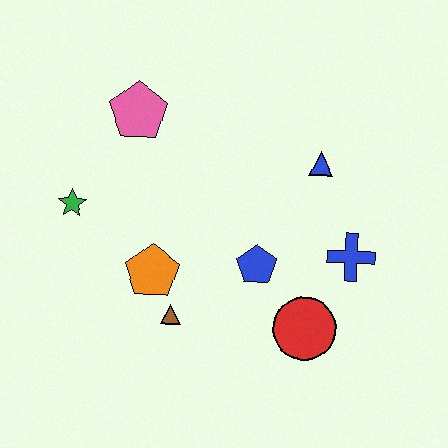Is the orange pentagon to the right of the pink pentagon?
Yes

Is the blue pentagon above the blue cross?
No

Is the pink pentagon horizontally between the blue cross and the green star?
Yes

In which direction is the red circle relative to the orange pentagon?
The red circle is to the right of the orange pentagon.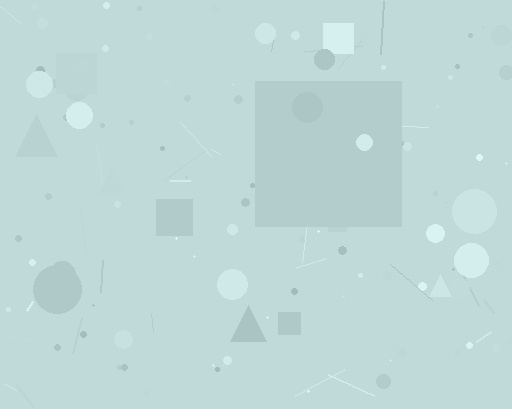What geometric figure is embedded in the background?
A square is embedded in the background.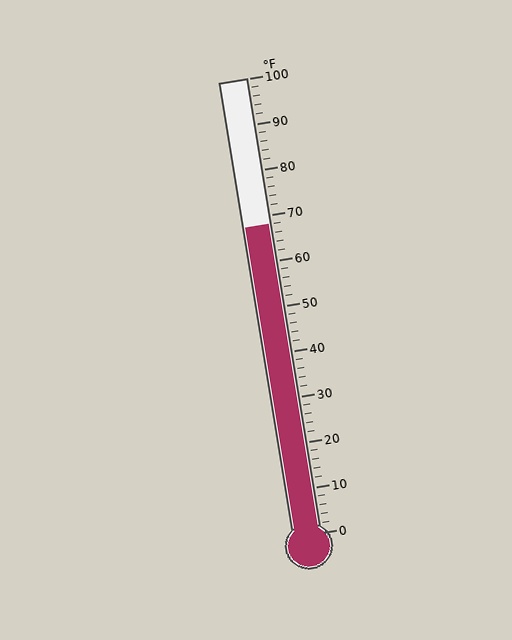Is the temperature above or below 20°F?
The temperature is above 20°F.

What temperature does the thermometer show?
The thermometer shows approximately 68°F.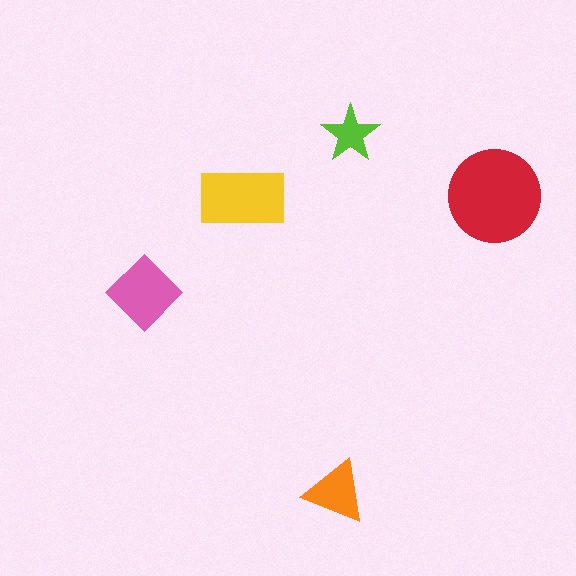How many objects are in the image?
There are 5 objects in the image.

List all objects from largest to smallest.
The red circle, the yellow rectangle, the pink diamond, the orange triangle, the lime star.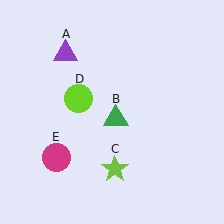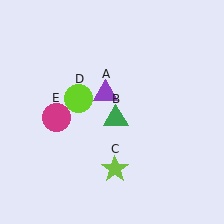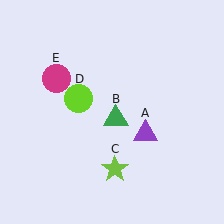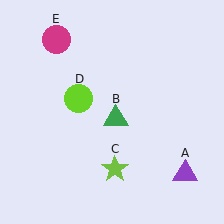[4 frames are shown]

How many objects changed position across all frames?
2 objects changed position: purple triangle (object A), magenta circle (object E).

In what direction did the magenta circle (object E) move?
The magenta circle (object E) moved up.